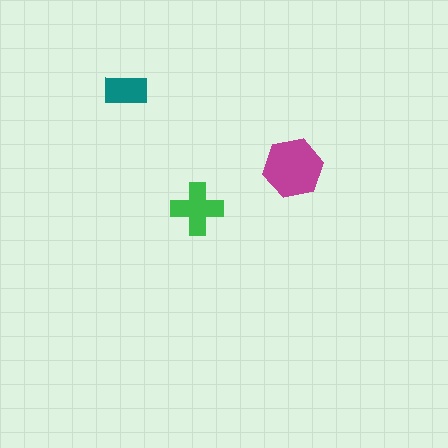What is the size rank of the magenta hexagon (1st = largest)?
1st.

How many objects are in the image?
There are 3 objects in the image.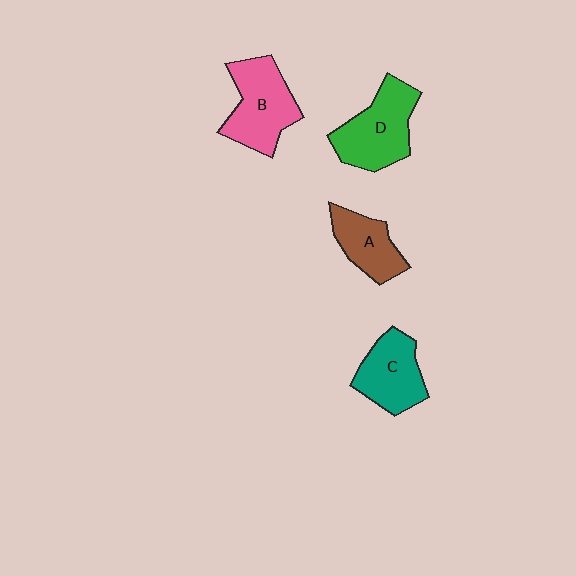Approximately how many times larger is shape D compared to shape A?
Approximately 1.5 times.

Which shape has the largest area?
Shape D (green).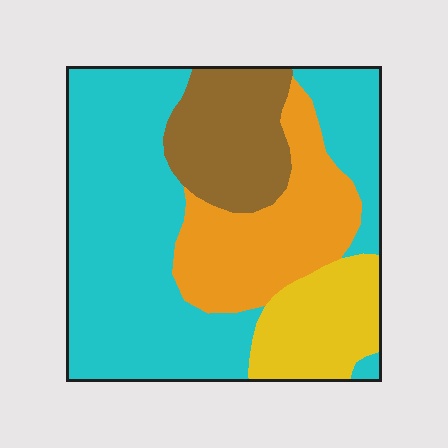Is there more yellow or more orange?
Orange.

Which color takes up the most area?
Cyan, at roughly 50%.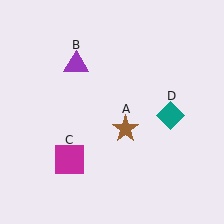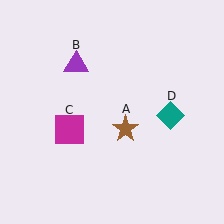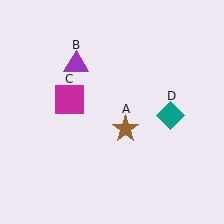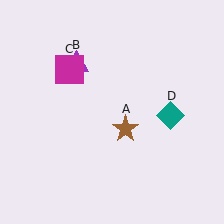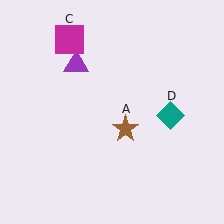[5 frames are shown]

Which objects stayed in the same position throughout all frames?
Brown star (object A) and purple triangle (object B) and teal diamond (object D) remained stationary.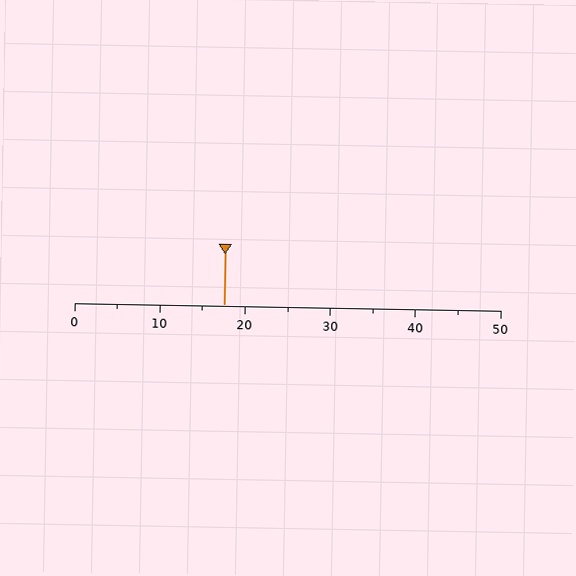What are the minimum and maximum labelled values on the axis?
The axis runs from 0 to 50.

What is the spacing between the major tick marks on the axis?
The major ticks are spaced 10 apart.